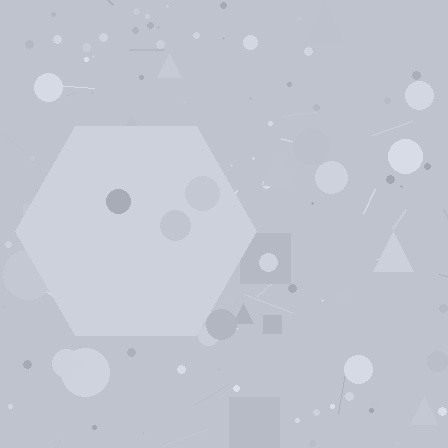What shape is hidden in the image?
A hexagon is hidden in the image.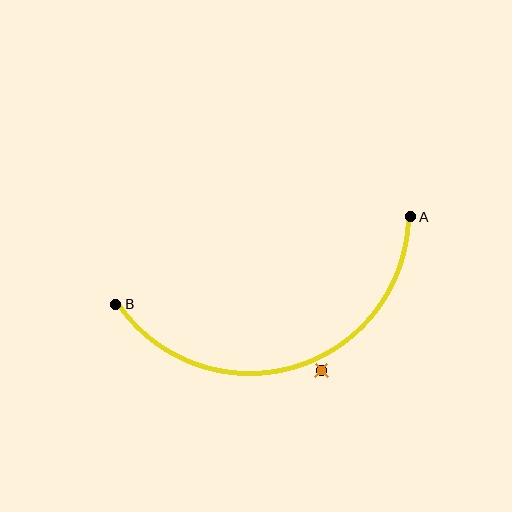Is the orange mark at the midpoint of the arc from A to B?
No — the orange mark does not lie on the arc at all. It sits slightly outside the curve.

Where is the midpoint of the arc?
The arc midpoint is the point on the curve farthest from the straight line joining A and B. It sits below that line.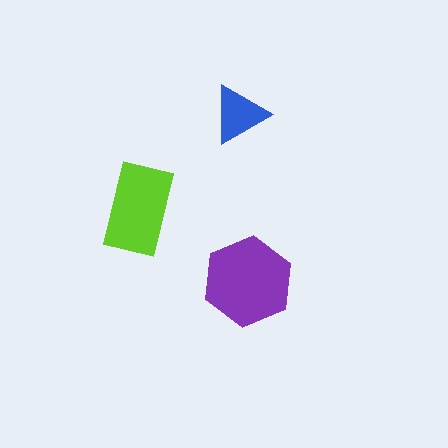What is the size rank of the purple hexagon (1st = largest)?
1st.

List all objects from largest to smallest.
The purple hexagon, the lime rectangle, the blue triangle.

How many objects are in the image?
There are 3 objects in the image.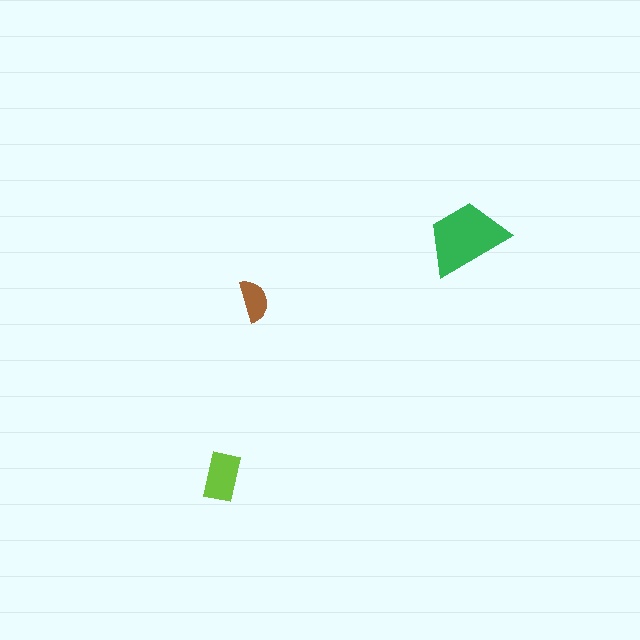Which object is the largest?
The green trapezoid.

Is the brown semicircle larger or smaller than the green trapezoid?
Smaller.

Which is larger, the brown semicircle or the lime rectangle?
The lime rectangle.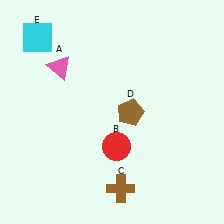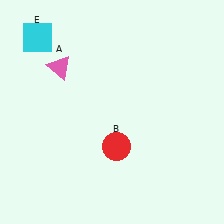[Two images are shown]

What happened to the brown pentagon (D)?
The brown pentagon (D) was removed in Image 2. It was in the bottom-right area of Image 1.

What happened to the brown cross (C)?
The brown cross (C) was removed in Image 2. It was in the bottom-right area of Image 1.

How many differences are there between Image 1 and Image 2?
There are 2 differences between the two images.